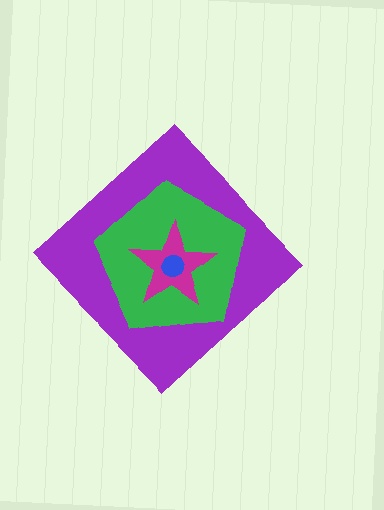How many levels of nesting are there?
4.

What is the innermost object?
The blue circle.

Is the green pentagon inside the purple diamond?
Yes.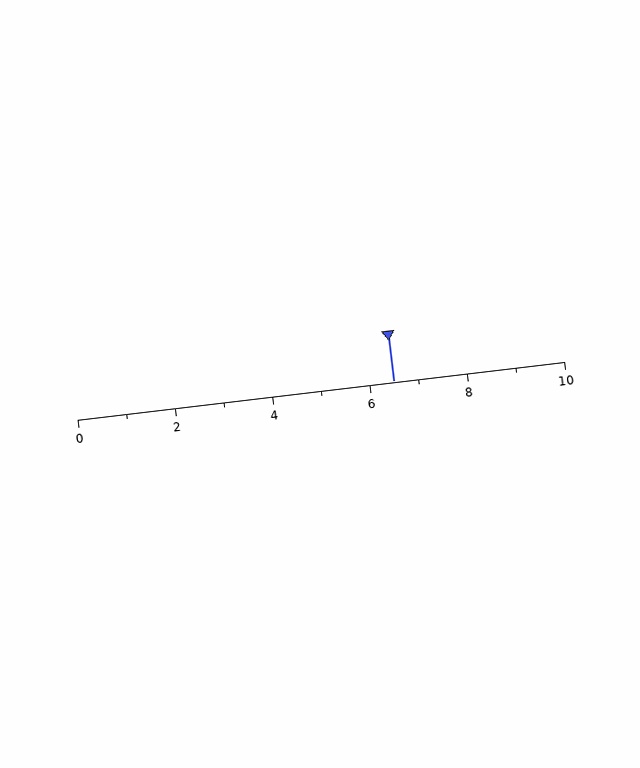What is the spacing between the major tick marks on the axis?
The major ticks are spaced 2 apart.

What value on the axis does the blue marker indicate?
The marker indicates approximately 6.5.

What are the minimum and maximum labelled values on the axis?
The axis runs from 0 to 10.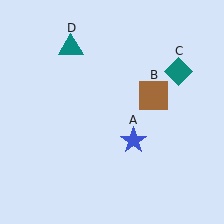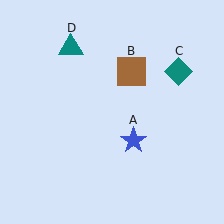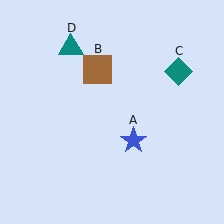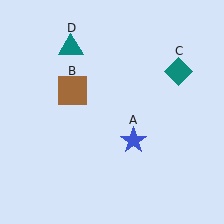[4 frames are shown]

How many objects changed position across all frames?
1 object changed position: brown square (object B).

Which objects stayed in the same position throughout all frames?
Blue star (object A) and teal diamond (object C) and teal triangle (object D) remained stationary.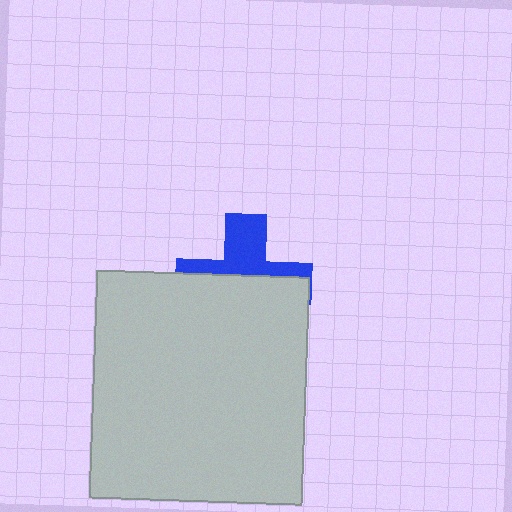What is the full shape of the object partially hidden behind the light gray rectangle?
The partially hidden object is a blue cross.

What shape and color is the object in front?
The object in front is a light gray rectangle.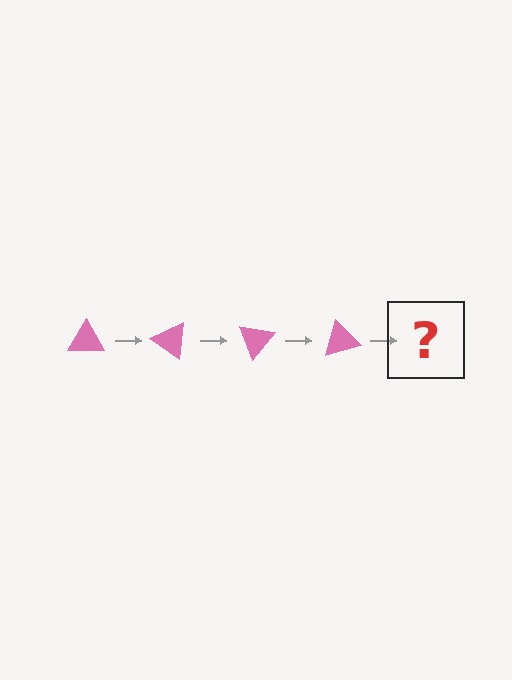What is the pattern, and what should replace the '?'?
The pattern is that the triangle rotates 35 degrees each step. The '?' should be a pink triangle rotated 140 degrees.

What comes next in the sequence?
The next element should be a pink triangle rotated 140 degrees.